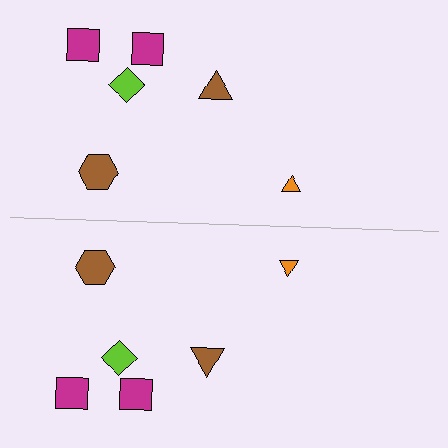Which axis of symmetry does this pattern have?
The pattern has a horizontal axis of symmetry running through the center of the image.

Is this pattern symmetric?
Yes, this pattern has bilateral (reflection) symmetry.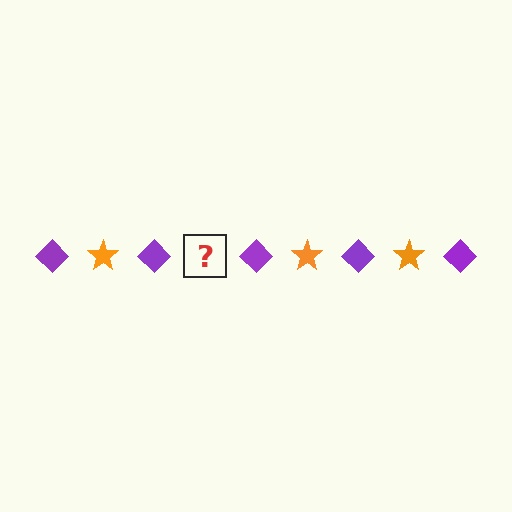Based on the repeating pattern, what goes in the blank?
The blank should be an orange star.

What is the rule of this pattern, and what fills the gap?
The rule is that the pattern alternates between purple diamond and orange star. The gap should be filled with an orange star.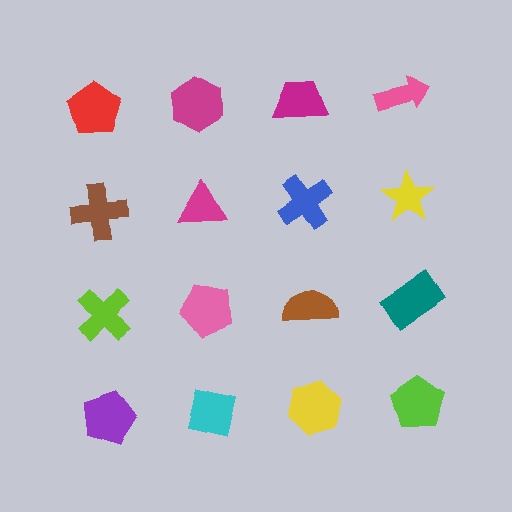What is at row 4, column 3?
A yellow hexagon.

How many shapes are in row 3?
4 shapes.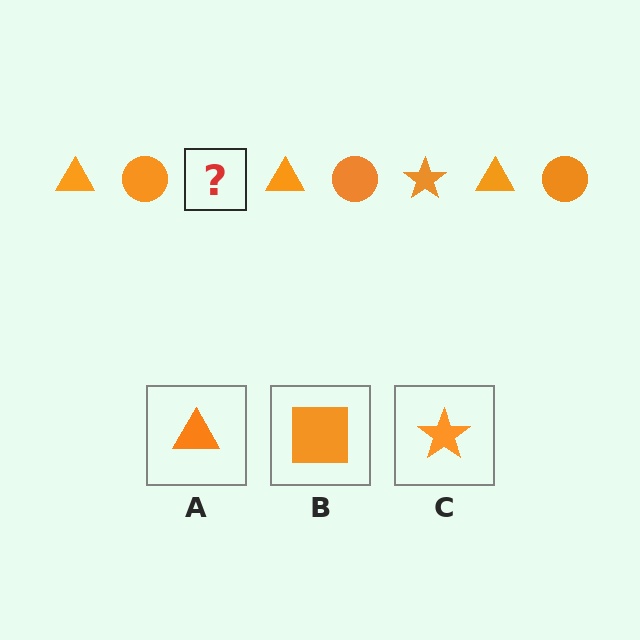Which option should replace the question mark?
Option C.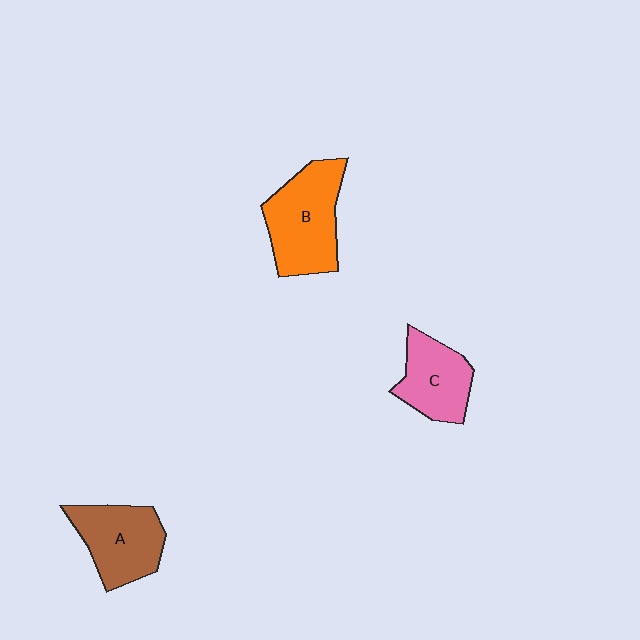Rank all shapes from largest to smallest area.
From largest to smallest: B (orange), A (brown), C (pink).